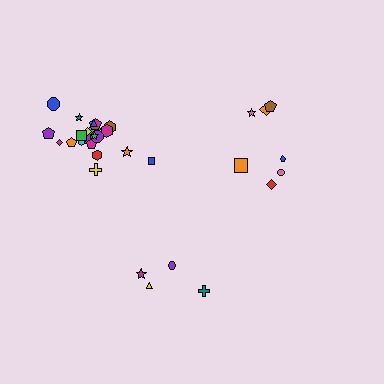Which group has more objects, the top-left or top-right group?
The top-left group.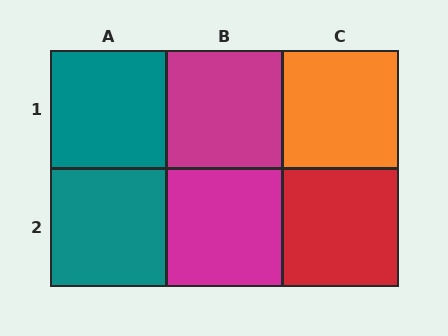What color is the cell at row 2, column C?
Red.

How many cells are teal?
2 cells are teal.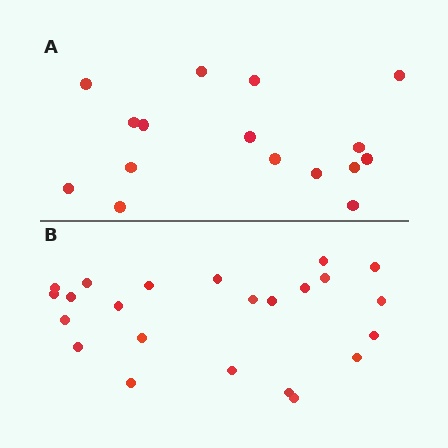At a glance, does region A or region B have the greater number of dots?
Region B (the bottom region) has more dots.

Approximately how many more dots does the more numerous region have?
Region B has roughly 8 or so more dots than region A.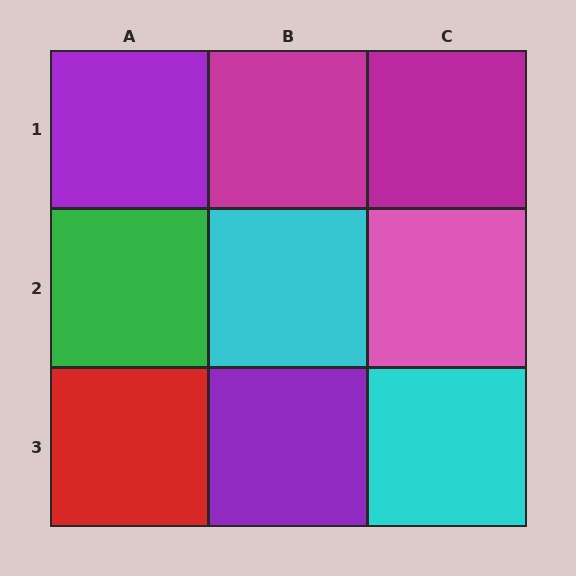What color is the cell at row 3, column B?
Purple.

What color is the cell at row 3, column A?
Red.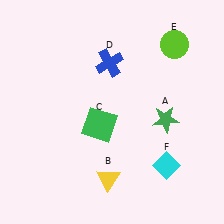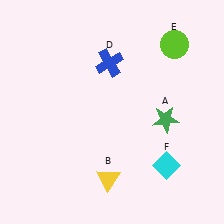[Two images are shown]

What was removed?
The green square (C) was removed in Image 2.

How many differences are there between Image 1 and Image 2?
There is 1 difference between the two images.